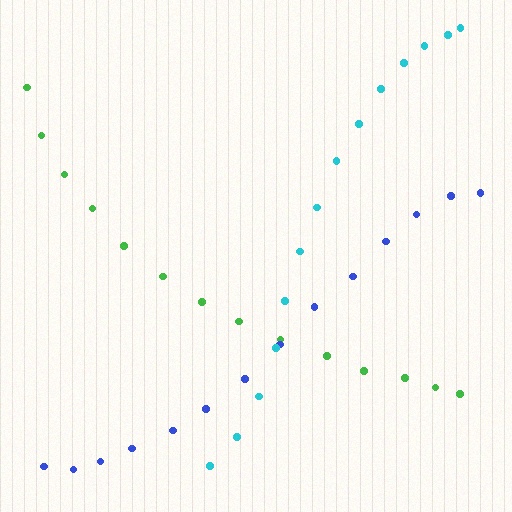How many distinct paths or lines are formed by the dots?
There are 3 distinct paths.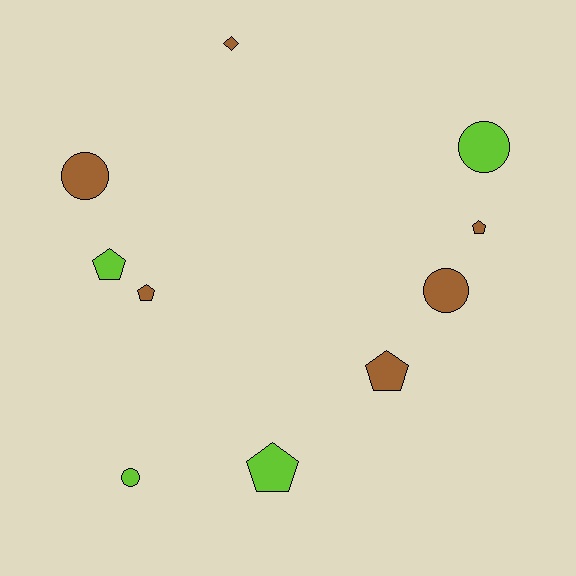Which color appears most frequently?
Brown, with 6 objects.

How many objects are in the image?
There are 10 objects.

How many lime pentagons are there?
There are 2 lime pentagons.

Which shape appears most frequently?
Pentagon, with 5 objects.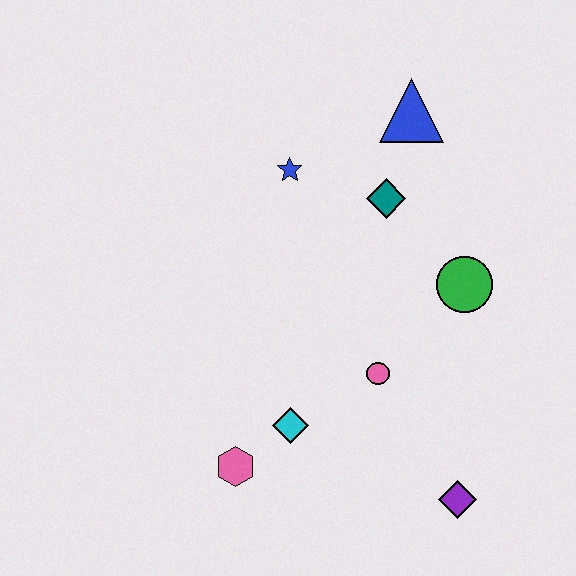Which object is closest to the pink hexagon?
The cyan diamond is closest to the pink hexagon.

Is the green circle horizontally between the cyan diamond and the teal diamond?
No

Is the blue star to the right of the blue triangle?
No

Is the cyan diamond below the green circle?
Yes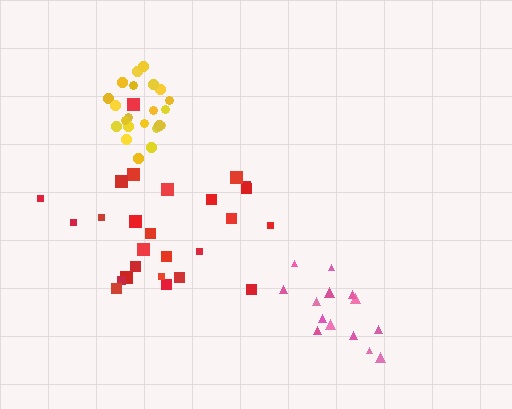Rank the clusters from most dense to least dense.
yellow, pink, red.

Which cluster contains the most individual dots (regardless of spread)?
Red (26).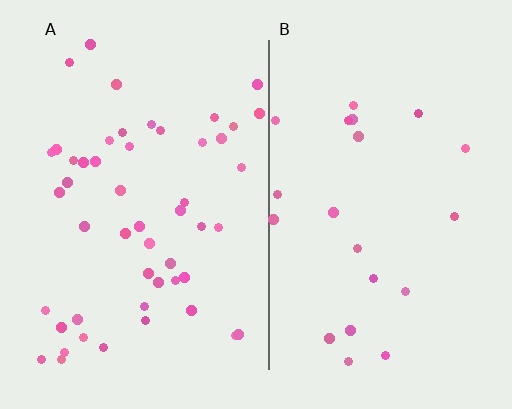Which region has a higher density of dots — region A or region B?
A (the left).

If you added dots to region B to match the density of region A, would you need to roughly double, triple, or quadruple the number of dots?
Approximately double.